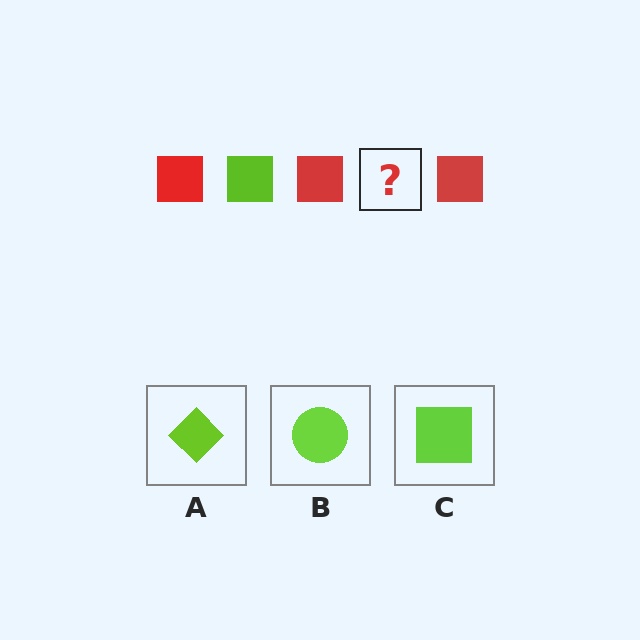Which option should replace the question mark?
Option C.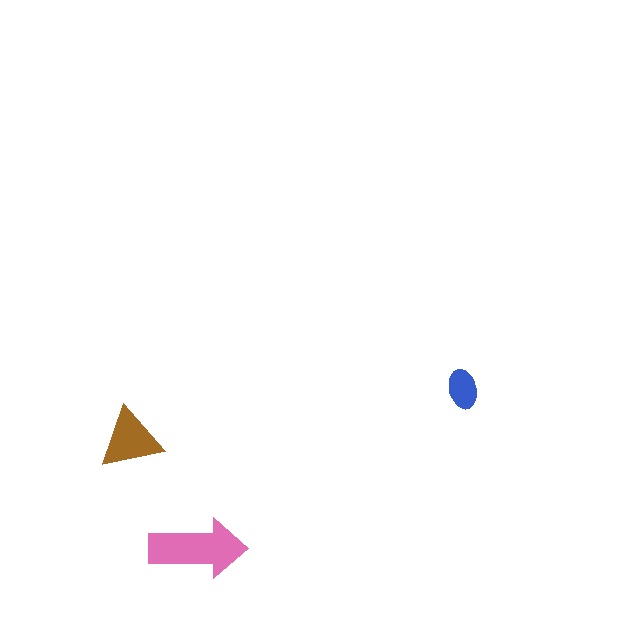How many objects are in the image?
There are 3 objects in the image.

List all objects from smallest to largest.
The blue ellipse, the brown triangle, the pink arrow.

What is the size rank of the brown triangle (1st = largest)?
2nd.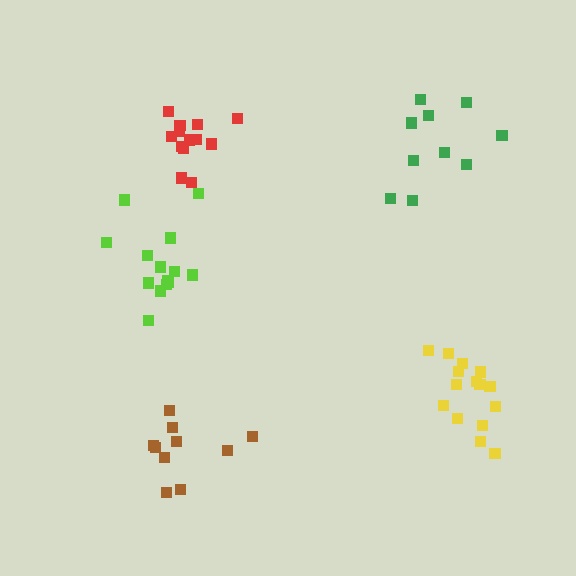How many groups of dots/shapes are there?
There are 5 groups.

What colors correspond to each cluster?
The clusters are colored: brown, lime, green, yellow, red.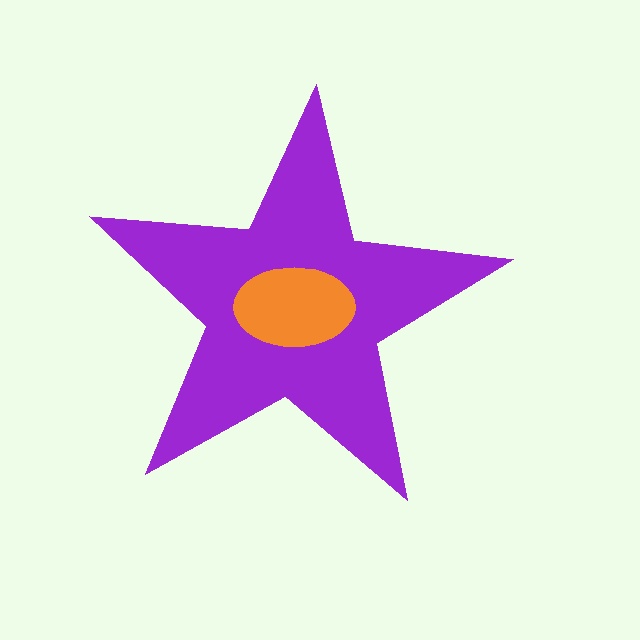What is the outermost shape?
The purple star.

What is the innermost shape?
The orange ellipse.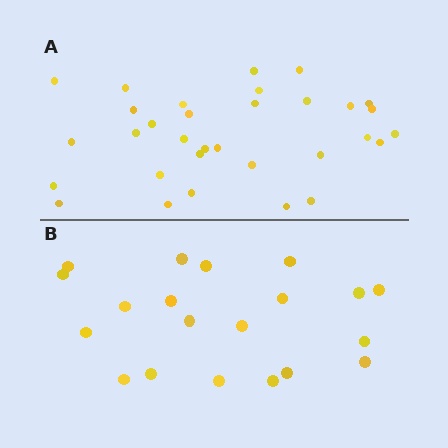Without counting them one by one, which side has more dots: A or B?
Region A (the top region) has more dots.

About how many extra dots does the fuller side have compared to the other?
Region A has roughly 12 or so more dots than region B.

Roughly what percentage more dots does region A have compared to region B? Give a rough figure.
About 60% more.